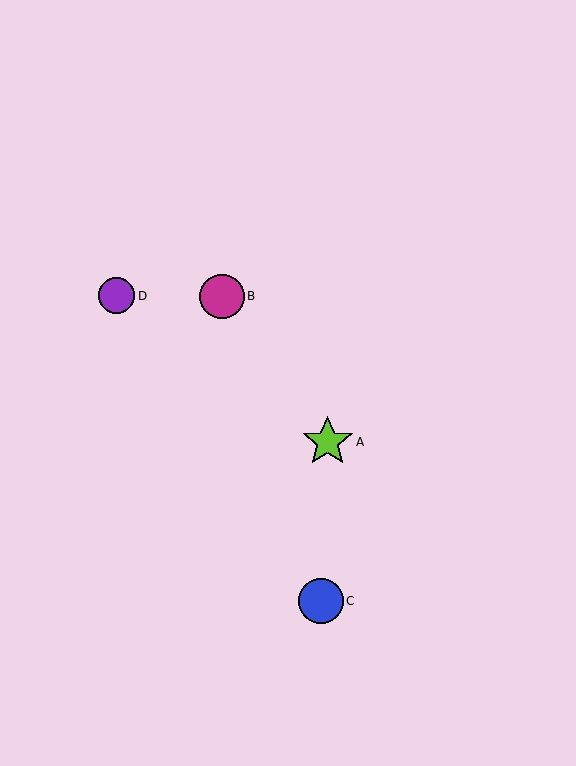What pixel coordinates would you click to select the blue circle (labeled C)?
Click at (321, 601) to select the blue circle C.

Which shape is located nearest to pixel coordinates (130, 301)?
The purple circle (labeled D) at (117, 296) is nearest to that location.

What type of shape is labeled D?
Shape D is a purple circle.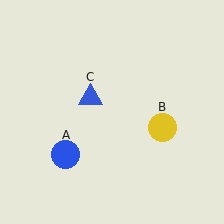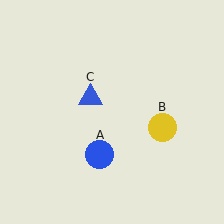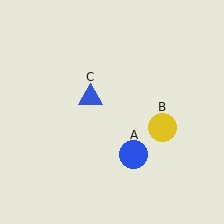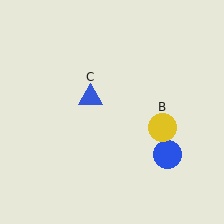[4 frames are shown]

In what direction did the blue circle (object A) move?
The blue circle (object A) moved right.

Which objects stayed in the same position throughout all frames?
Yellow circle (object B) and blue triangle (object C) remained stationary.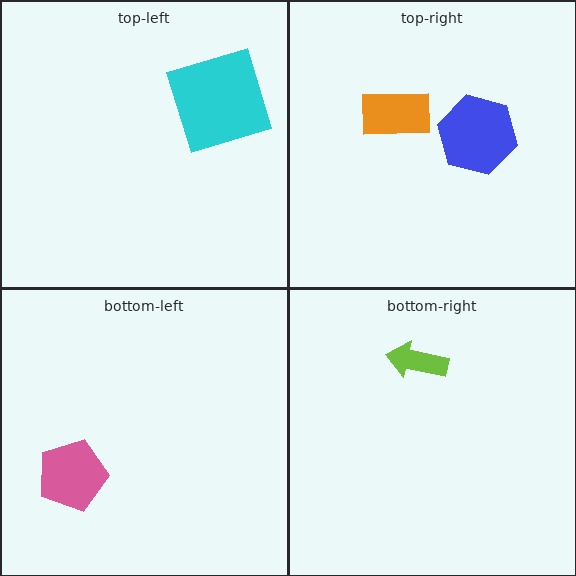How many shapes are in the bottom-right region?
1.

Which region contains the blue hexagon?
The top-right region.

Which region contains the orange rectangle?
The top-right region.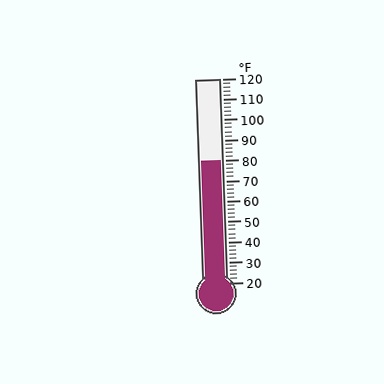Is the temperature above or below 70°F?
The temperature is above 70°F.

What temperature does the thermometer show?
The thermometer shows approximately 80°F.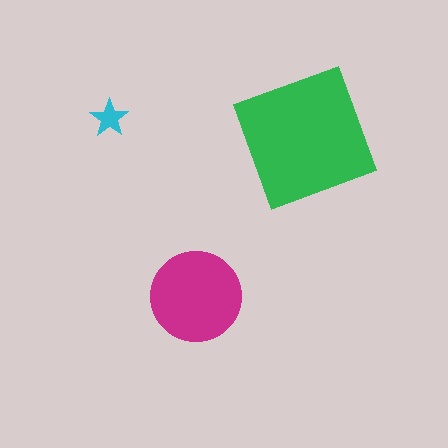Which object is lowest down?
The magenta circle is bottommost.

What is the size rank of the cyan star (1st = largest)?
3rd.